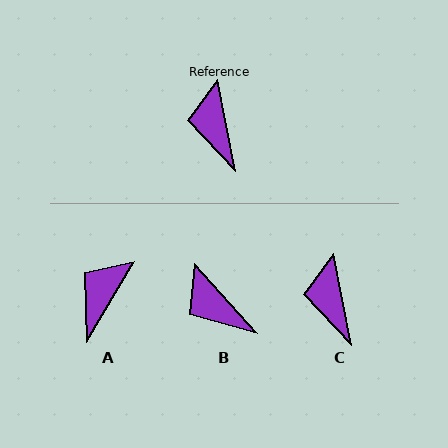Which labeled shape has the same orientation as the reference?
C.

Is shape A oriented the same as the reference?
No, it is off by about 41 degrees.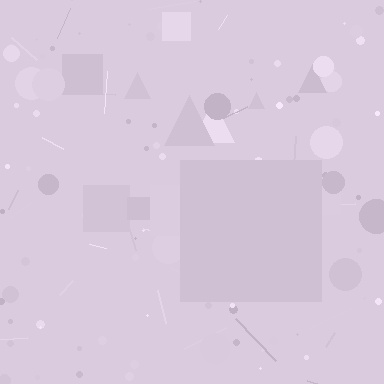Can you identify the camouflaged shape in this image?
The camouflaged shape is a square.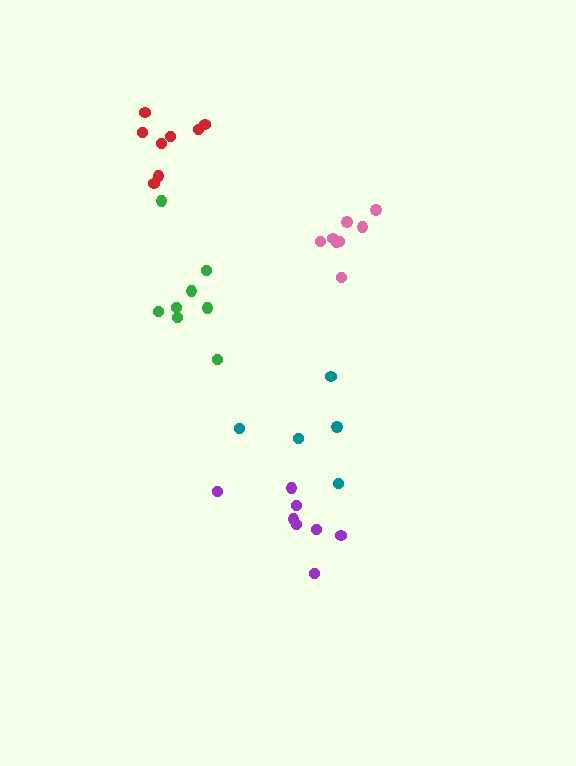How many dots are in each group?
Group 1: 8 dots, Group 2: 8 dots, Group 3: 8 dots, Group 4: 8 dots, Group 5: 5 dots (37 total).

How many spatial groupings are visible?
There are 5 spatial groupings.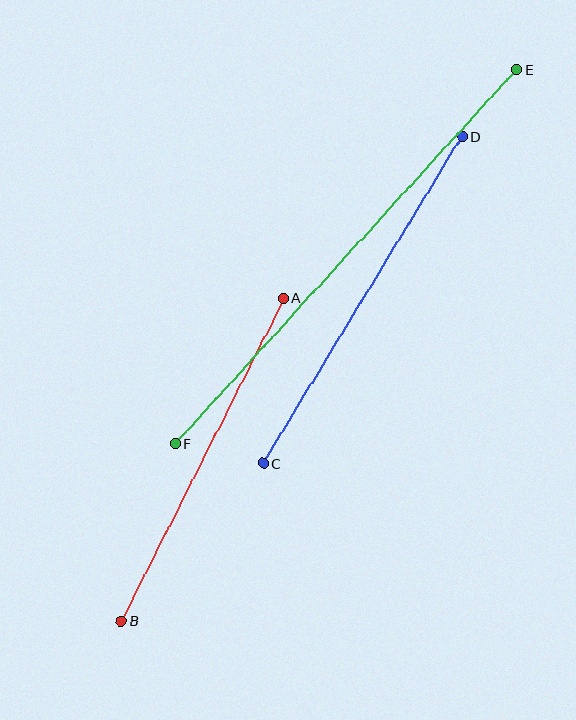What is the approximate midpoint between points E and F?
The midpoint is at approximately (346, 256) pixels.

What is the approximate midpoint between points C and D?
The midpoint is at approximately (362, 300) pixels.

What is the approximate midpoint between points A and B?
The midpoint is at approximately (203, 460) pixels.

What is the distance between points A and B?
The distance is approximately 361 pixels.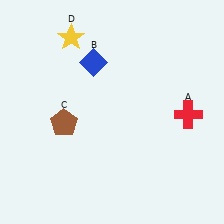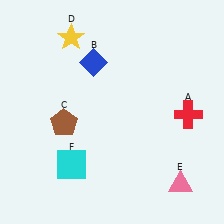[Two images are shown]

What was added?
A pink triangle (E), a cyan square (F) were added in Image 2.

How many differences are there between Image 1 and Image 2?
There are 2 differences between the two images.